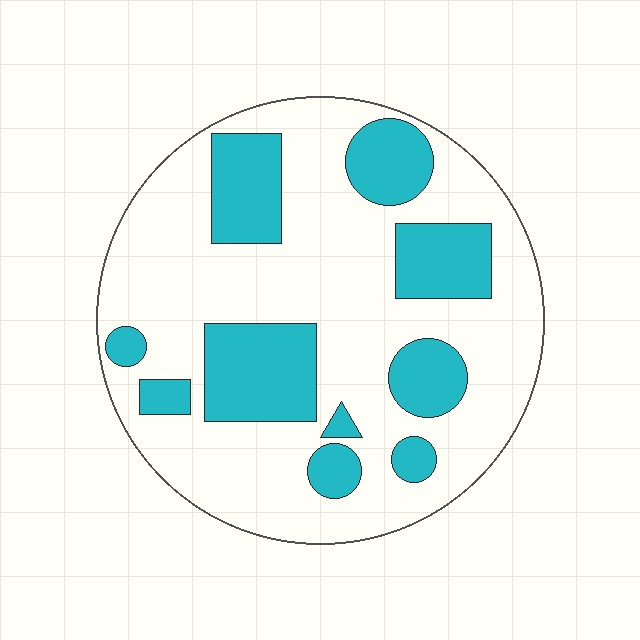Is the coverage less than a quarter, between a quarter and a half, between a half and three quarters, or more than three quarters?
Between a quarter and a half.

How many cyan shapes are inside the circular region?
10.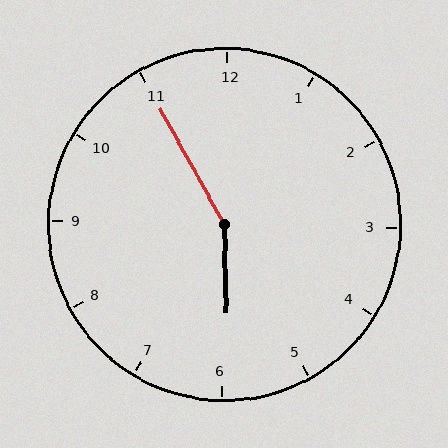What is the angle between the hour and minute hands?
Approximately 152 degrees.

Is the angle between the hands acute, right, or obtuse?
It is obtuse.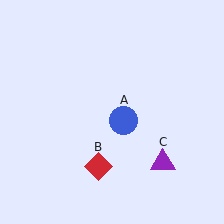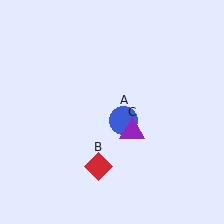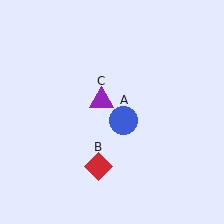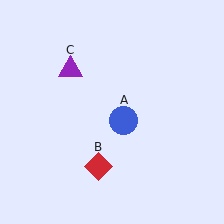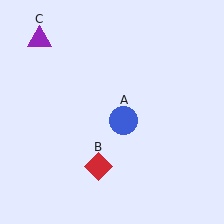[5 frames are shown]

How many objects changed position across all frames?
1 object changed position: purple triangle (object C).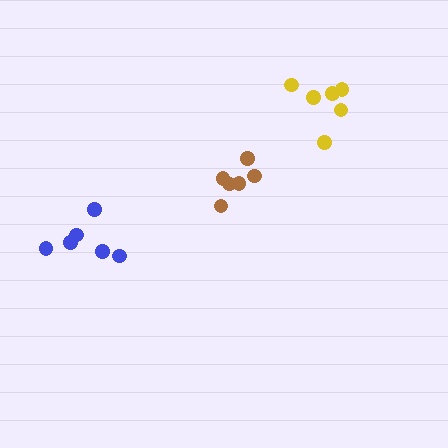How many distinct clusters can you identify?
There are 3 distinct clusters.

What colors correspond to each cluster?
The clusters are colored: brown, yellow, blue.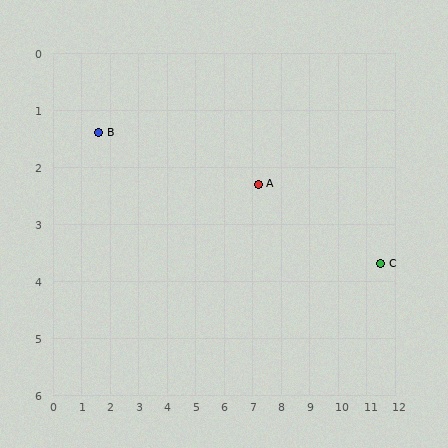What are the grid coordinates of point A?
Point A is at approximately (7.2, 2.3).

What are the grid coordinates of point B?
Point B is at approximately (1.6, 1.4).